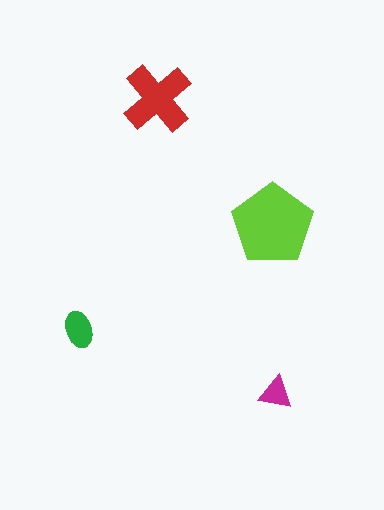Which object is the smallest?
The magenta triangle.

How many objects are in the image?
There are 4 objects in the image.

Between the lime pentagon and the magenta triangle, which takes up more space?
The lime pentagon.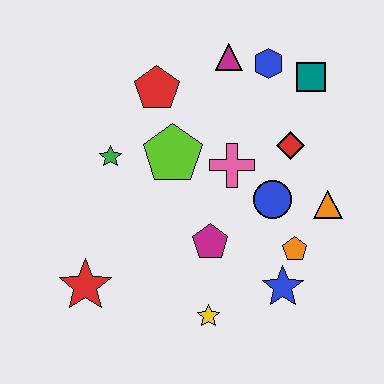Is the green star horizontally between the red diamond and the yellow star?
No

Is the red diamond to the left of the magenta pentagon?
No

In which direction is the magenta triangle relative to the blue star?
The magenta triangle is above the blue star.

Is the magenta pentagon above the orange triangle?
No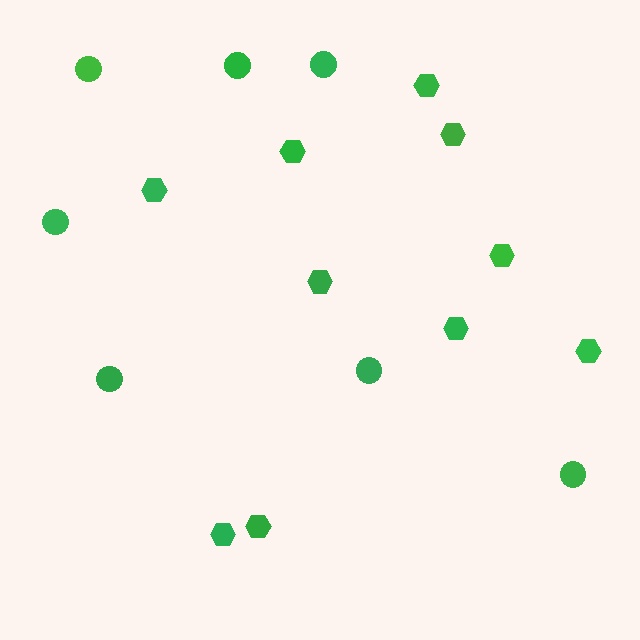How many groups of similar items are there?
There are 2 groups: one group of hexagons (10) and one group of circles (7).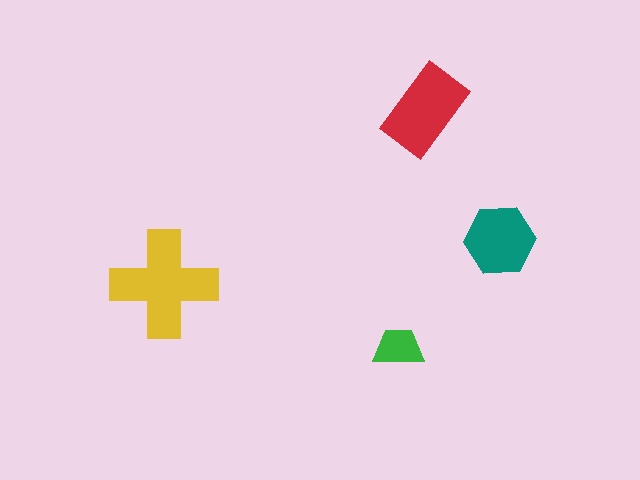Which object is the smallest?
The green trapezoid.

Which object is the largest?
The yellow cross.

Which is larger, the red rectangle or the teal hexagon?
The red rectangle.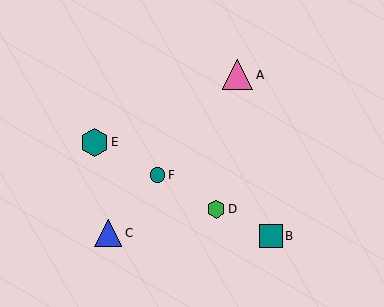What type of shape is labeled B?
Shape B is a teal square.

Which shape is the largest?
The pink triangle (labeled A) is the largest.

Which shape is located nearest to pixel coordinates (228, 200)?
The green hexagon (labeled D) at (216, 209) is nearest to that location.